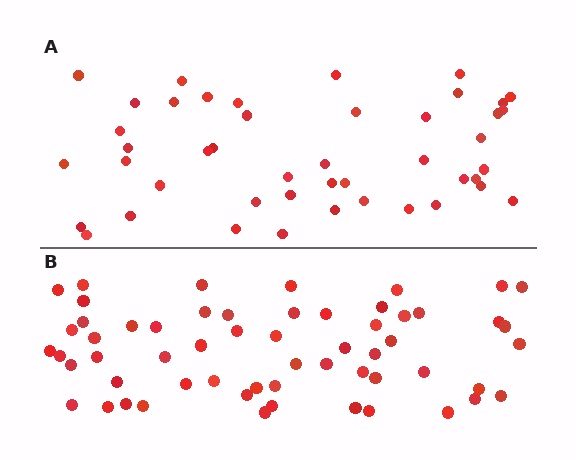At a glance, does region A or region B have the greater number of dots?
Region B (the bottom region) has more dots.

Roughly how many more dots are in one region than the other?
Region B has approximately 15 more dots than region A.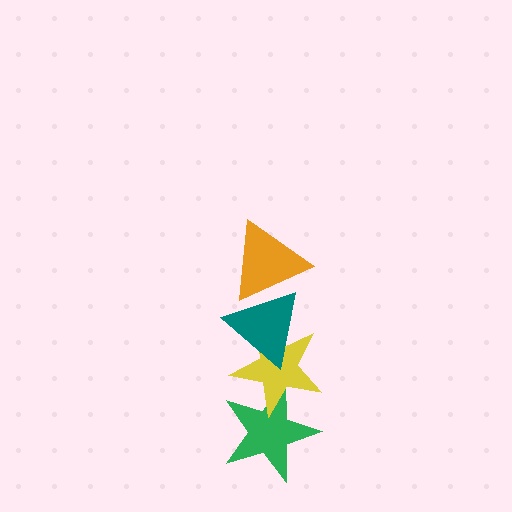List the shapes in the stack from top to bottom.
From top to bottom: the orange triangle, the teal triangle, the yellow star, the green star.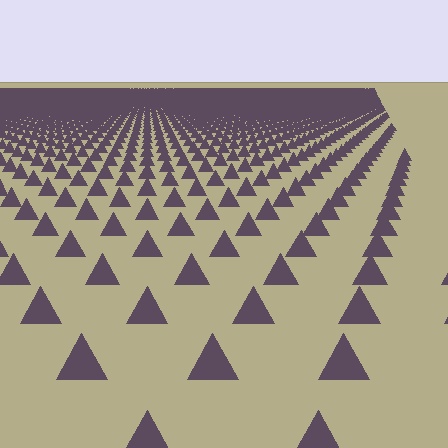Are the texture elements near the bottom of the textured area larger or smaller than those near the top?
Larger. Near the bottom, elements are closer to the viewer and appear at a bigger on-screen size.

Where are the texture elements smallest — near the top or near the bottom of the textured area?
Near the top.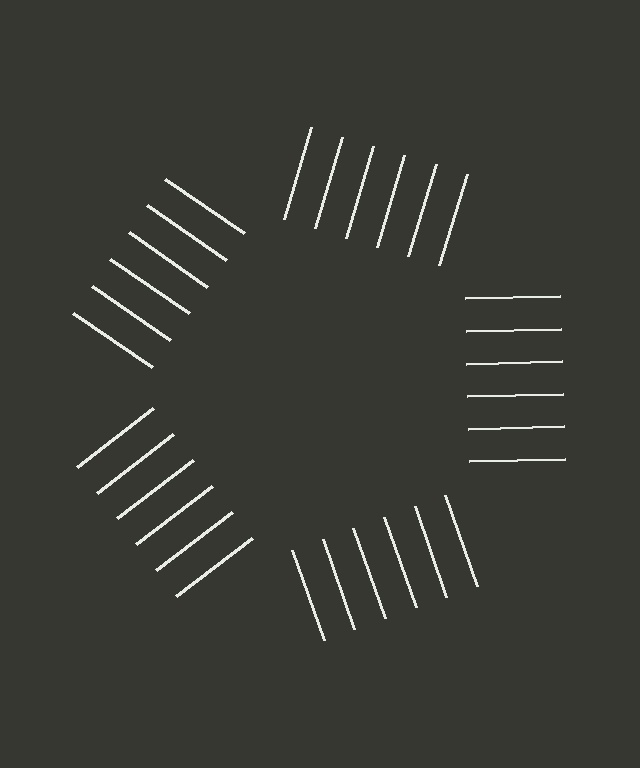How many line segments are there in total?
30 — 6 along each of the 5 edges.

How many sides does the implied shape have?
5 sides — the line-ends trace a pentagon.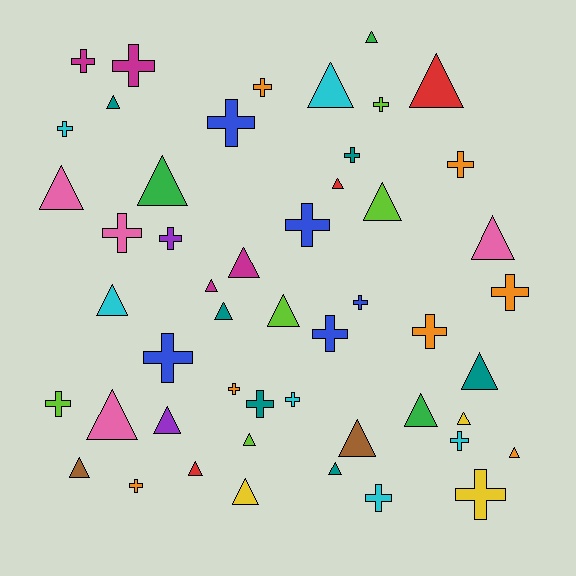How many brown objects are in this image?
There are 2 brown objects.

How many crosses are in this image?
There are 24 crosses.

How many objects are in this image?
There are 50 objects.